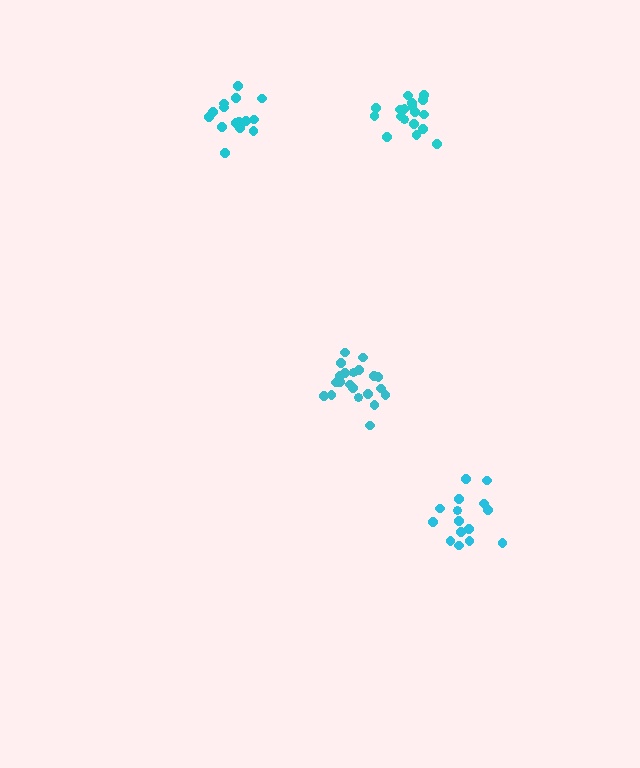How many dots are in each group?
Group 1: 15 dots, Group 2: 21 dots, Group 3: 17 dots, Group 4: 18 dots (71 total).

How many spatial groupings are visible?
There are 4 spatial groupings.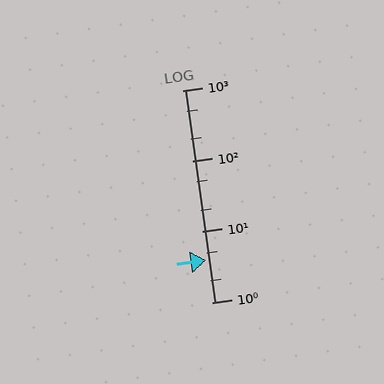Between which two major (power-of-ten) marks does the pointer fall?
The pointer is between 1 and 10.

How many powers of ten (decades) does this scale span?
The scale spans 3 decades, from 1 to 1000.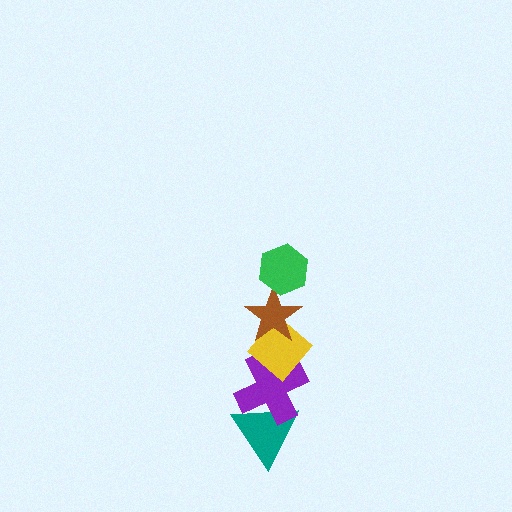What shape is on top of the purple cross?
The yellow diamond is on top of the purple cross.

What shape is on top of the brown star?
The green hexagon is on top of the brown star.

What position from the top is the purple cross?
The purple cross is 4th from the top.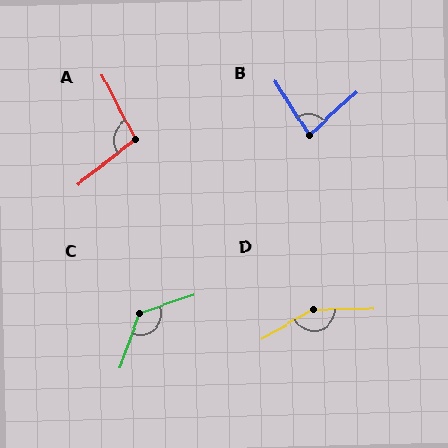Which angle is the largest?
D, at approximately 150 degrees.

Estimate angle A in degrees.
Approximately 102 degrees.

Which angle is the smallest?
B, at approximately 80 degrees.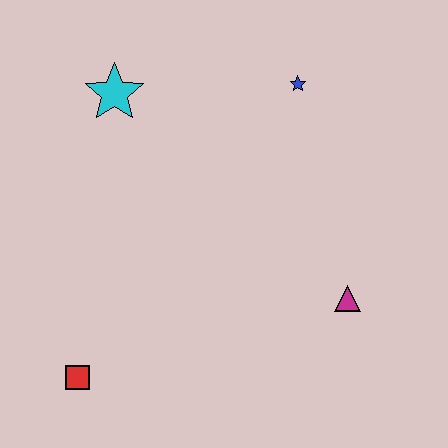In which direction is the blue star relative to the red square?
The blue star is above the red square.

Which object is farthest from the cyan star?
The magenta triangle is farthest from the cyan star.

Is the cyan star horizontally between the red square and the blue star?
Yes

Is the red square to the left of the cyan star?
Yes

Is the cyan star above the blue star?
No